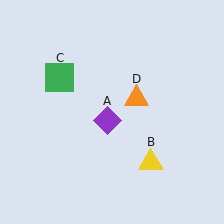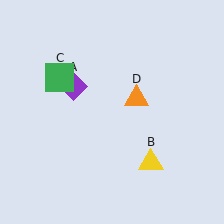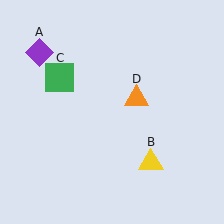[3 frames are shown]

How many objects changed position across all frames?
1 object changed position: purple diamond (object A).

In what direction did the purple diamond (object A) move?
The purple diamond (object A) moved up and to the left.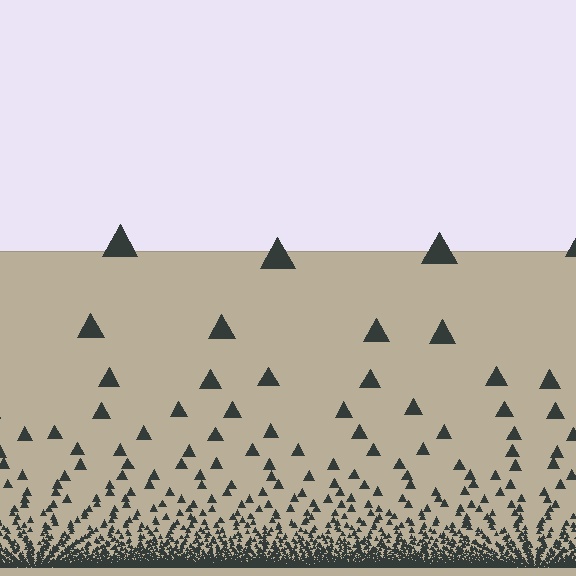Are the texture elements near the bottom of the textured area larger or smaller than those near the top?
Smaller. The gradient is inverted — elements near the bottom are smaller and denser.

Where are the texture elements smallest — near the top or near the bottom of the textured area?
Near the bottom.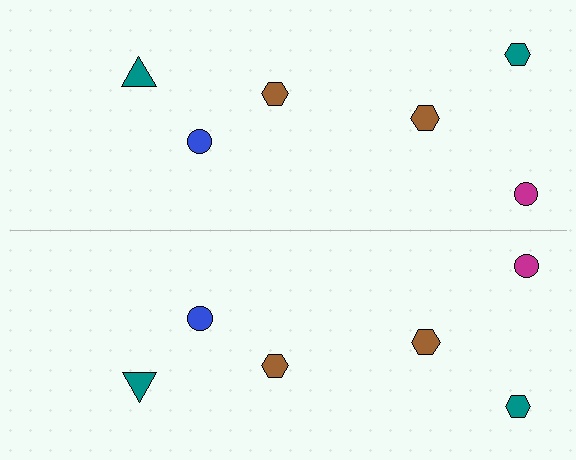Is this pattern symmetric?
Yes, this pattern has bilateral (reflection) symmetry.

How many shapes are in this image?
There are 12 shapes in this image.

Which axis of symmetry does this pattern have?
The pattern has a horizontal axis of symmetry running through the center of the image.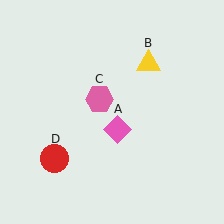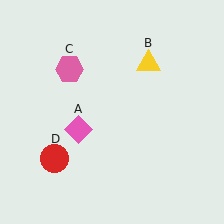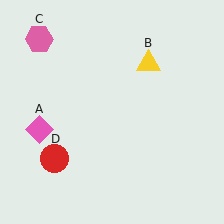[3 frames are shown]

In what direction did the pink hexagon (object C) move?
The pink hexagon (object C) moved up and to the left.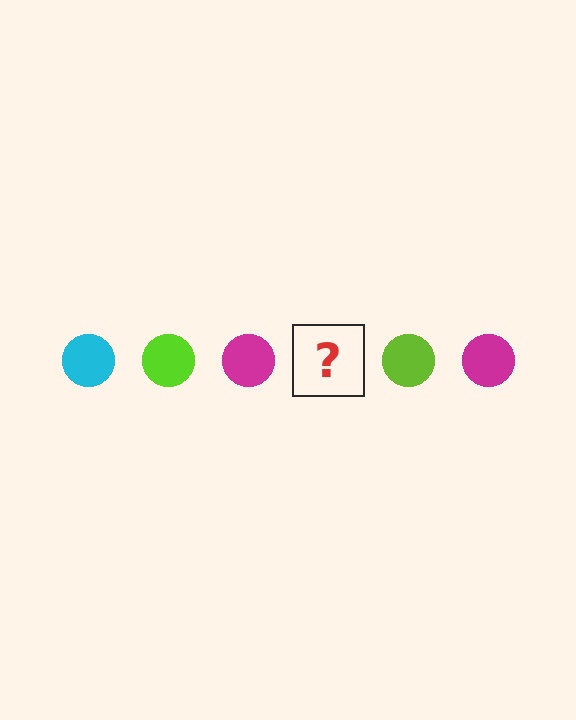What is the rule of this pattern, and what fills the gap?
The rule is that the pattern cycles through cyan, lime, magenta circles. The gap should be filled with a cyan circle.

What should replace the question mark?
The question mark should be replaced with a cyan circle.